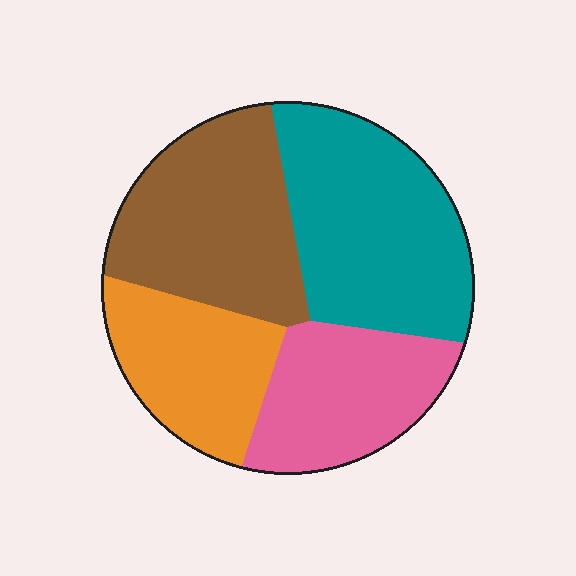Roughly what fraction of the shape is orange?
Orange covers 20% of the shape.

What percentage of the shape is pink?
Pink takes up about one fifth (1/5) of the shape.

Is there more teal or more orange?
Teal.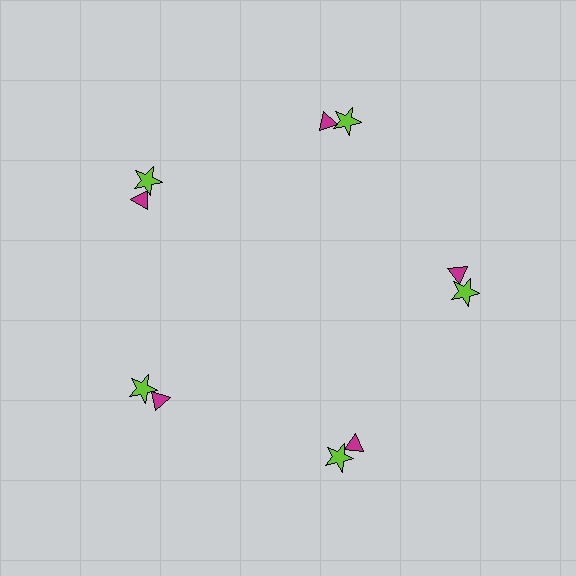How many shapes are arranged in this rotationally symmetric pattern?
There are 10 shapes, arranged in 5 groups of 2.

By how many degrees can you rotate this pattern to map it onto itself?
The pattern maps onto itself every 72 degrees of rotation.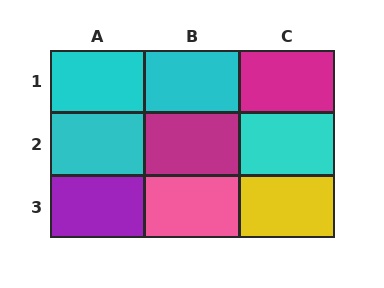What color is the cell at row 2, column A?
Cyan.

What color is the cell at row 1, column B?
Cyan.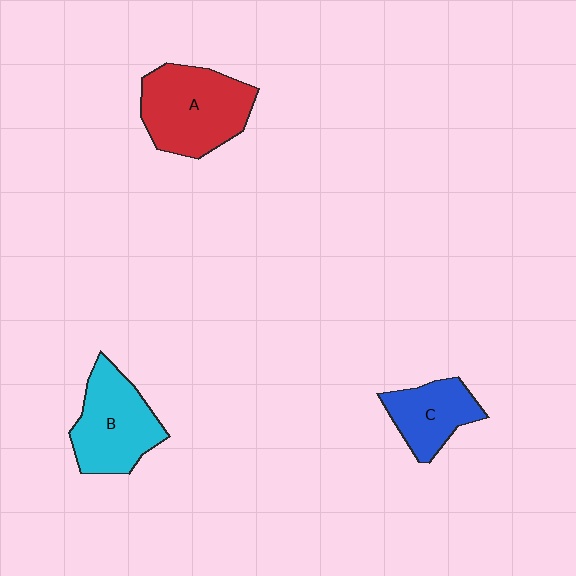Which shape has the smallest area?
Shape C (blue).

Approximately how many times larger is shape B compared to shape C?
Approximately 1.4 times.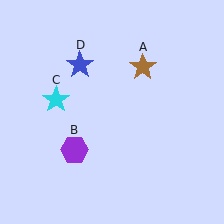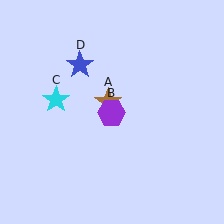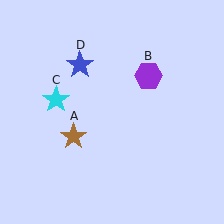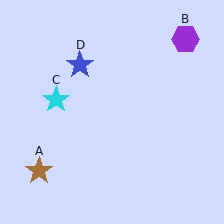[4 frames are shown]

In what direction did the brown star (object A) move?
The brown star (object A) moved down and to the left.